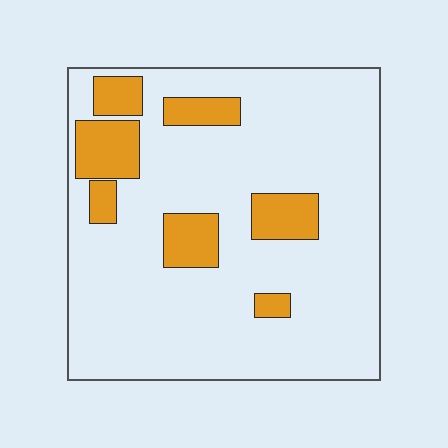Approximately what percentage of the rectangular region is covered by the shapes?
Approximately 15%.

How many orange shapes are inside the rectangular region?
7.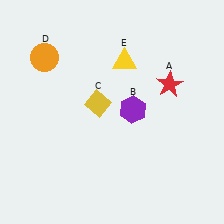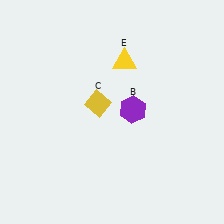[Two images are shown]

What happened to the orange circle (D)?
The orange circle (D) was removed in Image 2. It was in the top-left area of Image 1.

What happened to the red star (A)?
The red star (A) was removed in Image 2. It was in the top-right area of Image 1.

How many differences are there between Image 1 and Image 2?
There are 2 differences between the two images.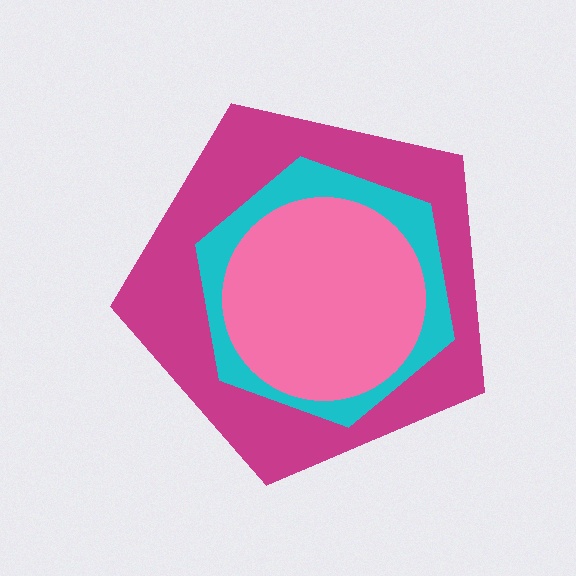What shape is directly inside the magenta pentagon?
The cyan hexagon.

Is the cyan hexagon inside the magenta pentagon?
Yes.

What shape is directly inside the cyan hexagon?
The pink circle.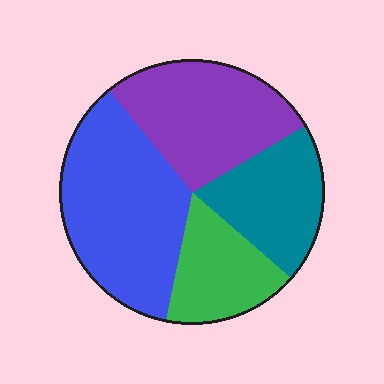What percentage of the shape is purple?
Purple takes up between a sixth and a third of the shape.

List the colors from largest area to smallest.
From largest to smallest: blue, purple, teal, green.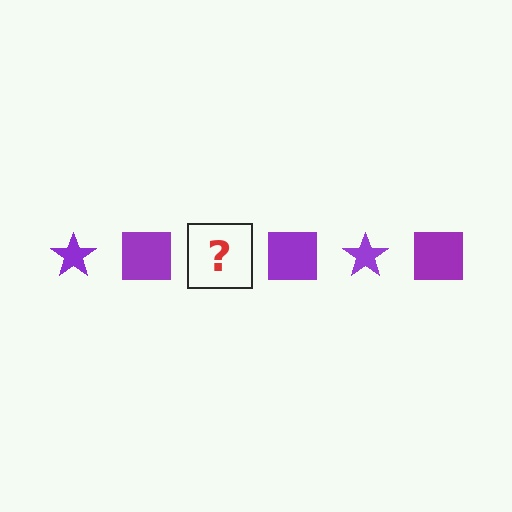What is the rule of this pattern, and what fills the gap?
The rule is that the pattern cycles through star, square shapes in purple. The gap should be filled with a purple star.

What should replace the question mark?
The question mark should be replaced with a purple star.